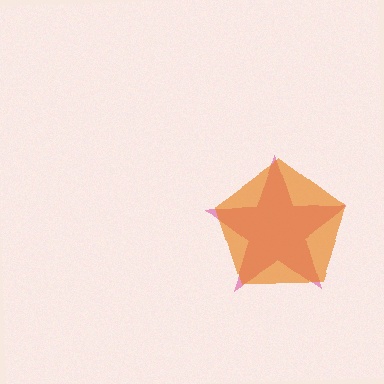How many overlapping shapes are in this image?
There are 2 overlapping shapes in the image.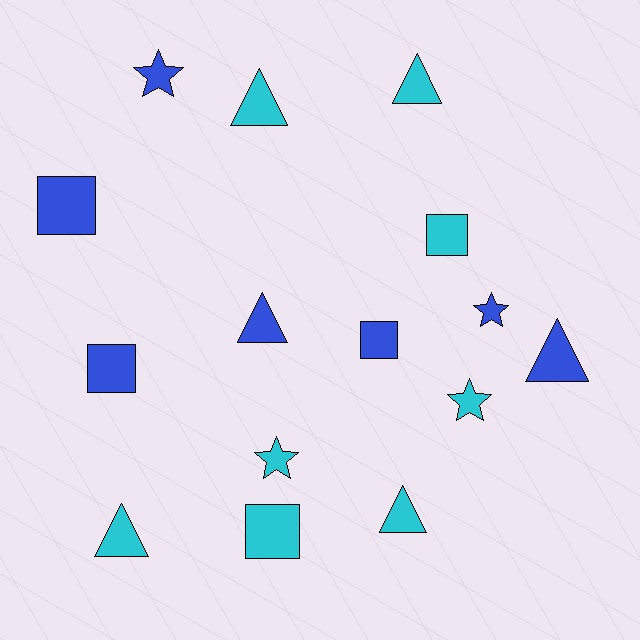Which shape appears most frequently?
Triangle, with 6 objects.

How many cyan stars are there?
There are 2 cyan stars.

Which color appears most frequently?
Cyan, with 8 objects.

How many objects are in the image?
There are 15 objects.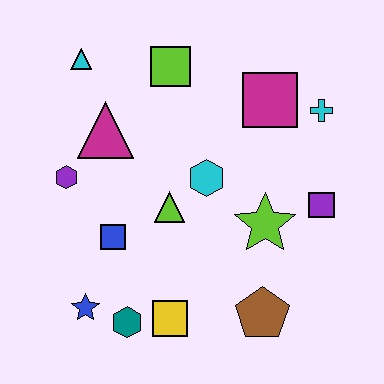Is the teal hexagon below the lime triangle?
Yes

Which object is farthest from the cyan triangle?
The brown pentagon is farthest from the cyan triangle.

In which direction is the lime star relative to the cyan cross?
The lime star is below the cyan cross.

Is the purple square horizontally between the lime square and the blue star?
No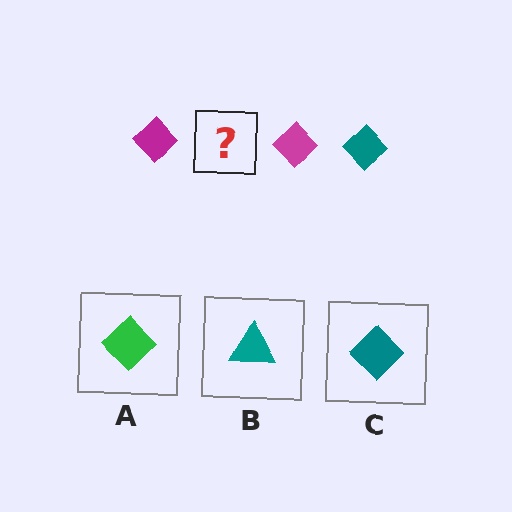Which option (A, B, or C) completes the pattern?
C.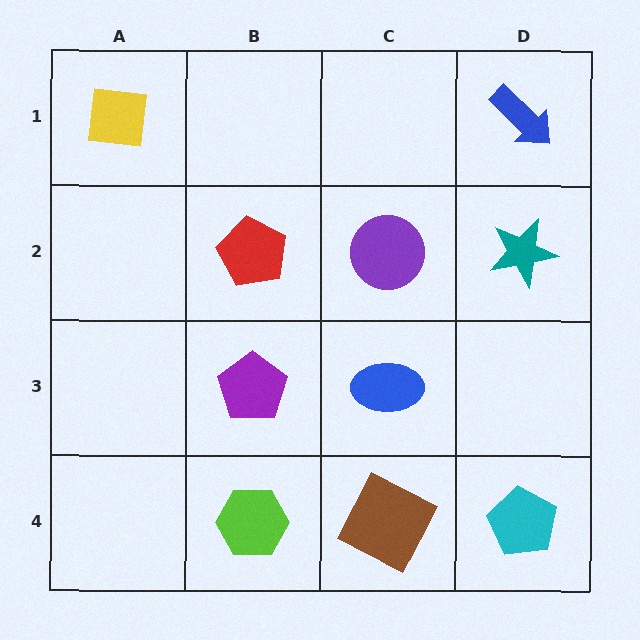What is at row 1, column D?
A blue arrow.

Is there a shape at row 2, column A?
No, that cell is empty.